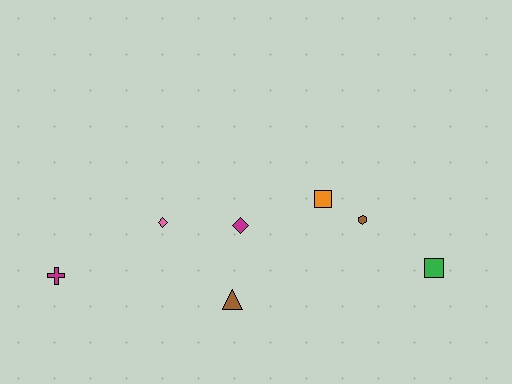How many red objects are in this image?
There are no red objects.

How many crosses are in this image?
There is 1 cross.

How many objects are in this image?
There are 7 objects.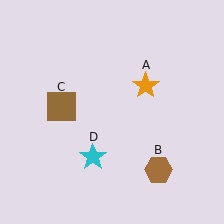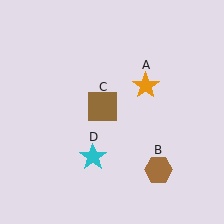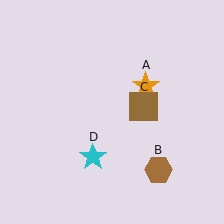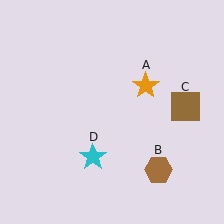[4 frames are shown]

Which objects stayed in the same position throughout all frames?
Orange star (object A) and brown hexagon (object B) and cyan star (object D) remained stationary.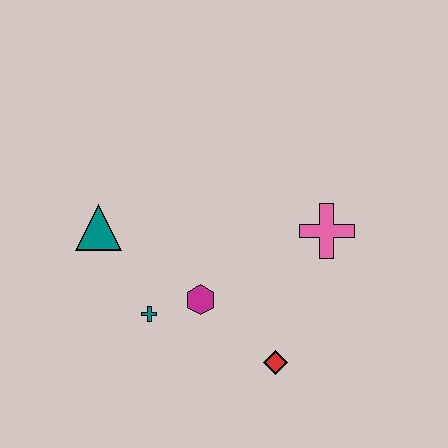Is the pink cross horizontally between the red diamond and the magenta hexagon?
No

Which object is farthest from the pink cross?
The teal triangle is farthest from the pink cross.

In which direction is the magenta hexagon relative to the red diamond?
The magenta hexagon is to the left of the red diamond.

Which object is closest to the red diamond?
The magenta hexagon is closest to the red diamond.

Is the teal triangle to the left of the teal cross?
Yes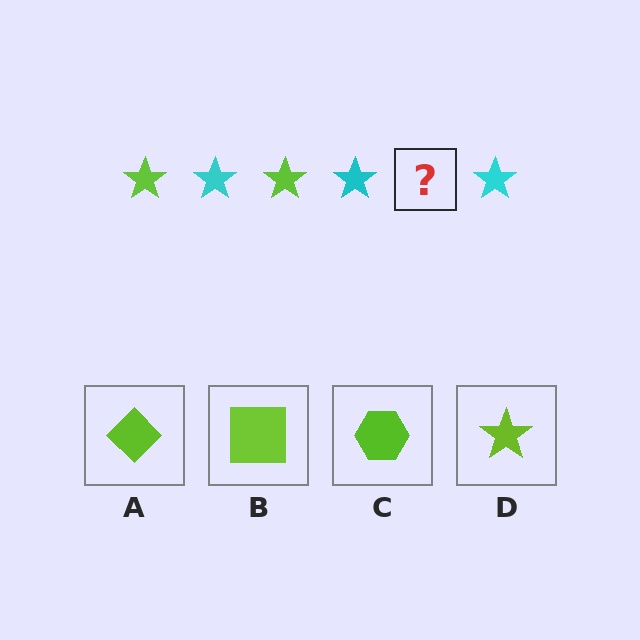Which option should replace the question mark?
Option D.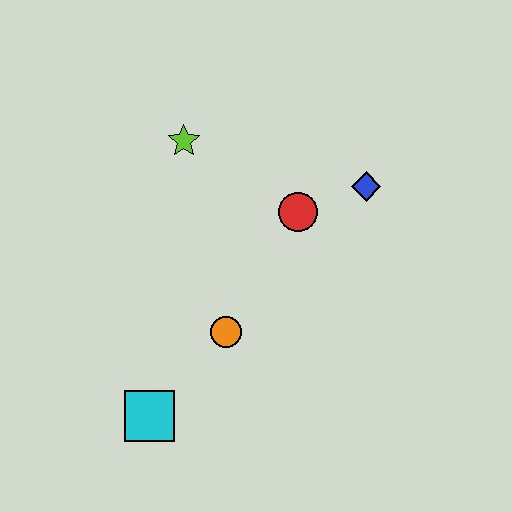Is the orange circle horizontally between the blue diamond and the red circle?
No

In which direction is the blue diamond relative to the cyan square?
The blue diamond is above the cyan square.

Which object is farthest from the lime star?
The cyan square is farthest from the lime star.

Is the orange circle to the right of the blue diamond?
No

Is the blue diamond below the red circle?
No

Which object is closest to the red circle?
The blue diamond is closest to the red circle.